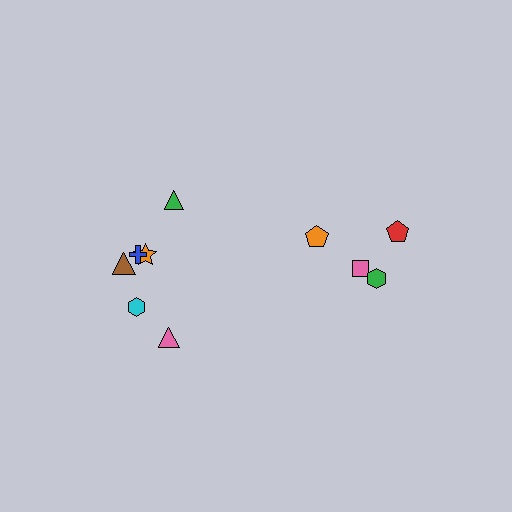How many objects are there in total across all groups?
There are 10 objects.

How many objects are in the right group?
There are 4 objects.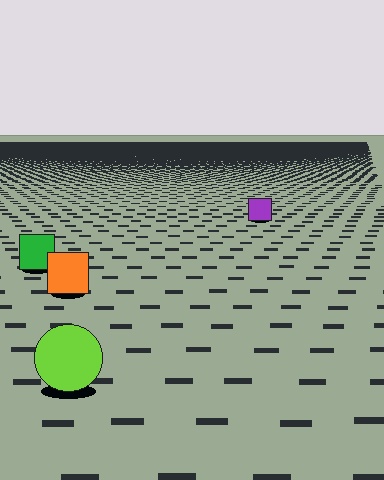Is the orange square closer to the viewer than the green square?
Yes. The orange square is closer — you can tell from the texture gradient: the ground texture is coarser near it.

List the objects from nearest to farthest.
From nearest to farthest: the lime circle, the orange square, the green square, the purple square.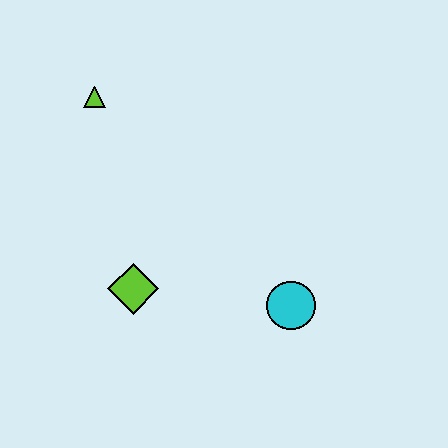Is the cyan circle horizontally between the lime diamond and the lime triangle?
No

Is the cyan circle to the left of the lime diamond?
No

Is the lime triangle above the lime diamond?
Yes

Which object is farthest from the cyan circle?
The lime triangle is farthest from the cyan circle.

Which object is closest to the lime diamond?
The cyan circle is closest to the lime diamond.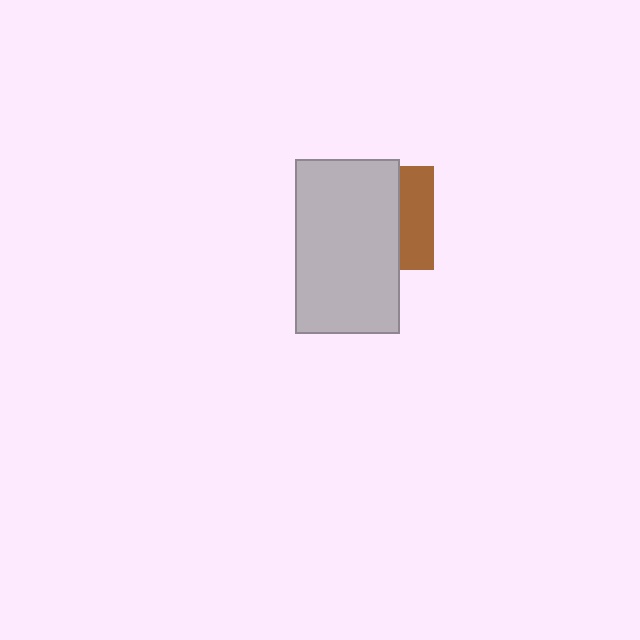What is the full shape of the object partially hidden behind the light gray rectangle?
The partially hidden object is a brown square.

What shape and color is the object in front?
The object in front is a light gray rectangle.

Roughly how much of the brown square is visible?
A small part of it is visible (roughly 33%).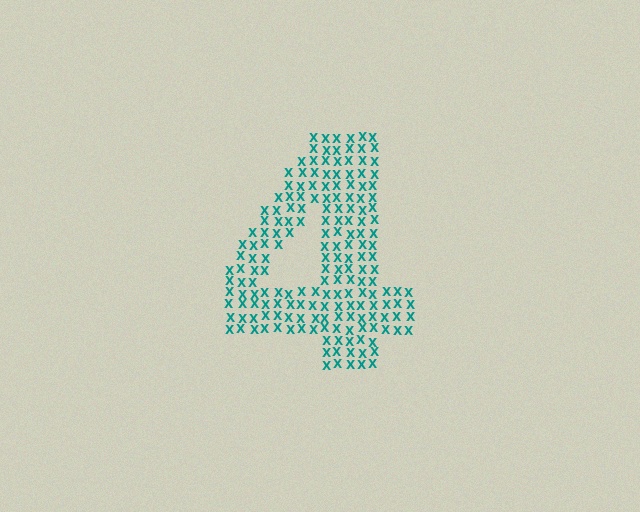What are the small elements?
The small elements are letter X's.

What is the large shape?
The large shape is the digit 4.